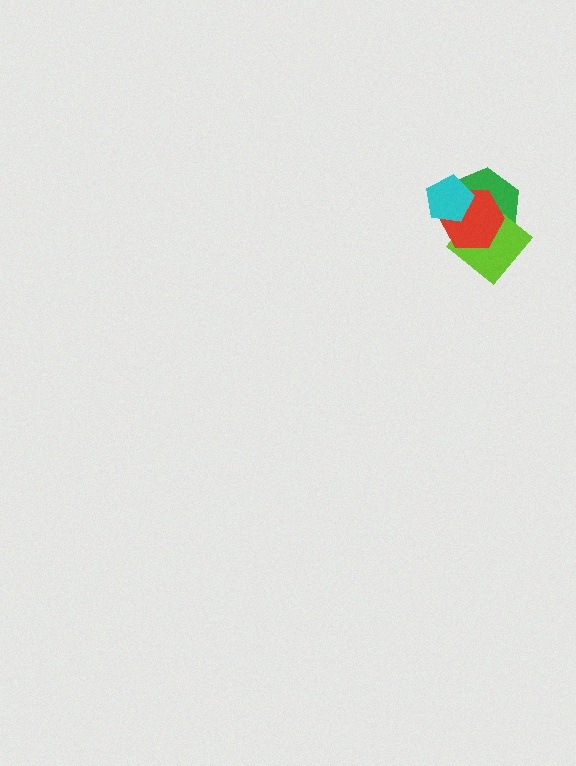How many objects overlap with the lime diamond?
3 objects overlap with the lime diamond.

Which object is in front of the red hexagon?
The cyan pentagon is in front of the red hexagon.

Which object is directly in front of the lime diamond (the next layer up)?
The red hexagon is directly in front of the lime diamond.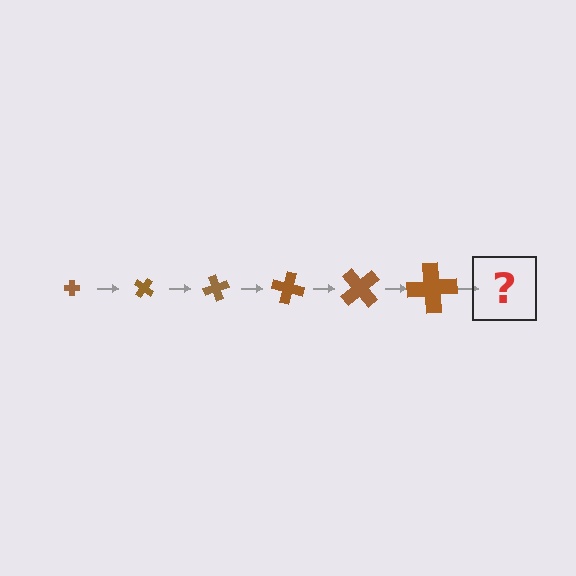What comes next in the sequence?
The next element should be a cross, larger than the previous one and rotated 210 degrees from the start.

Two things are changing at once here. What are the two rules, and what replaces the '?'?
The two rules are that the cross grows larger each step and it rotates 35 degrees each step. The '?' should be a cross, larger than the previous one and rotated 210 degrees from the start.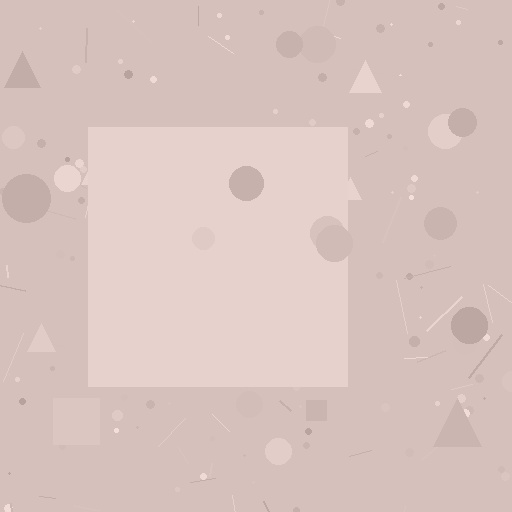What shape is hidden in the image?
A square is hidden in the image.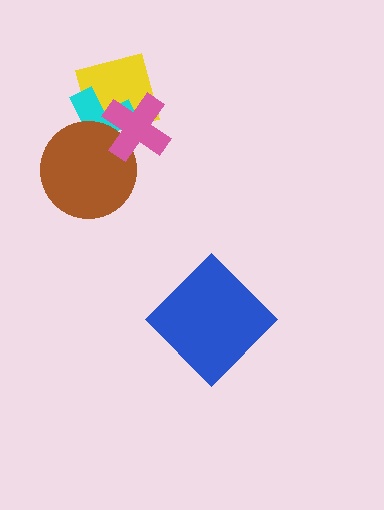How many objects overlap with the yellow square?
3 objects overlap with the yellow square.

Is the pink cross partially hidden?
No, no other shape covers it.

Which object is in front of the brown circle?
The pink cross is in front of the brown circle.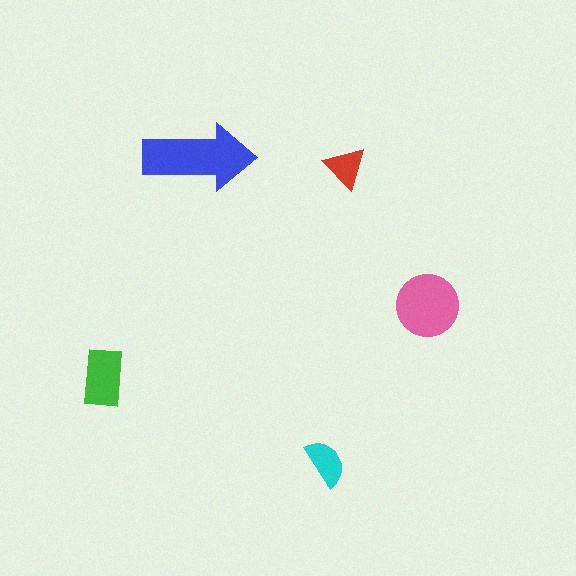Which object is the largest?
The blue arrow.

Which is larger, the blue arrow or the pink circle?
The blue arrow.